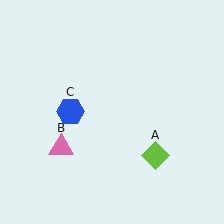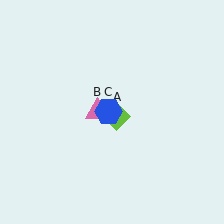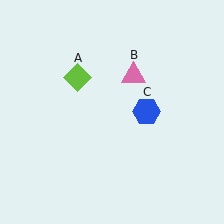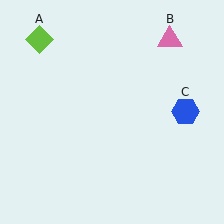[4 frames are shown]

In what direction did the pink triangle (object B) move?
The pink triangle (object B) moved up and to the right.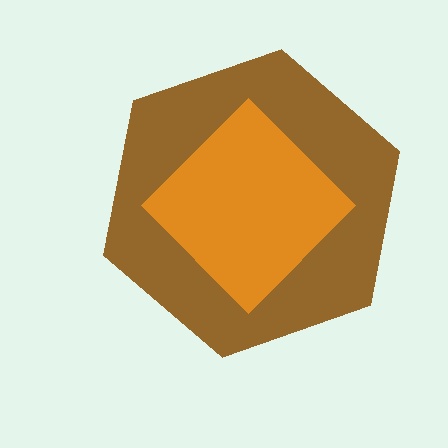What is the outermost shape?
The brown hexagon.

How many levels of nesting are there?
2.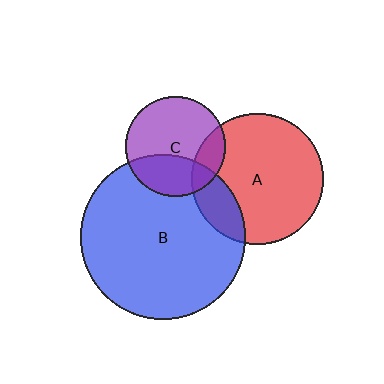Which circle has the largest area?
Circle B (blue).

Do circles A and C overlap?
Yes.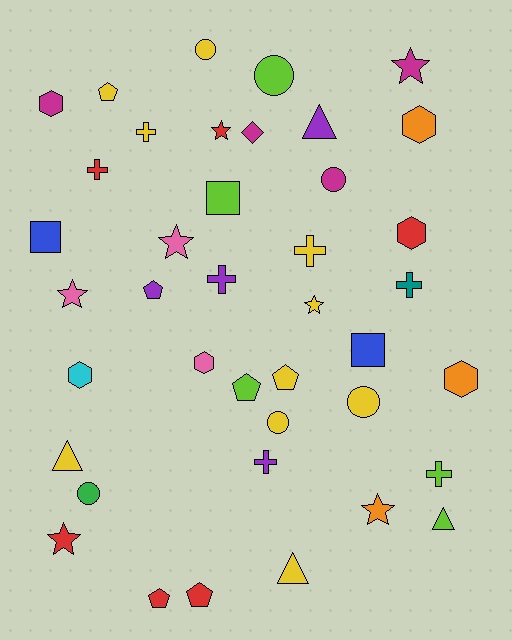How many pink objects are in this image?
There are 3 pink objects.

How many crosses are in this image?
There are 7 crosses.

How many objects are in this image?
There are 40 objects.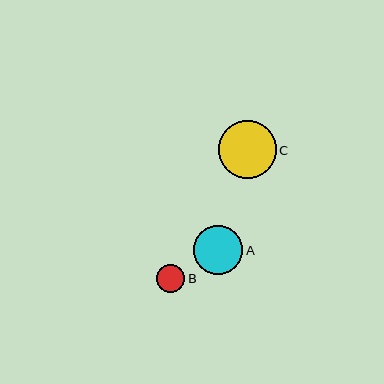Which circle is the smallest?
Circle B is the smallest with a size of approximately 28 pixels.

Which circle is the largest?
Circle C is the largest with a size of approximately 58 pixels.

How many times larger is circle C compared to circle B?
Circle C is approximately 2.1 times the size of circle B.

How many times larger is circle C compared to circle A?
Circle C is approximately 1.2 times the size of circle A.